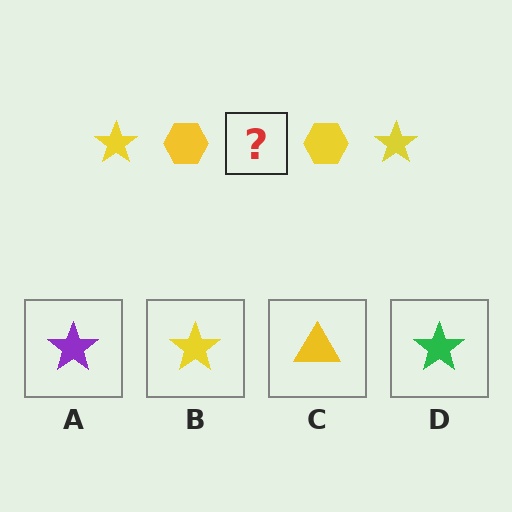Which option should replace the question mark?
Option B.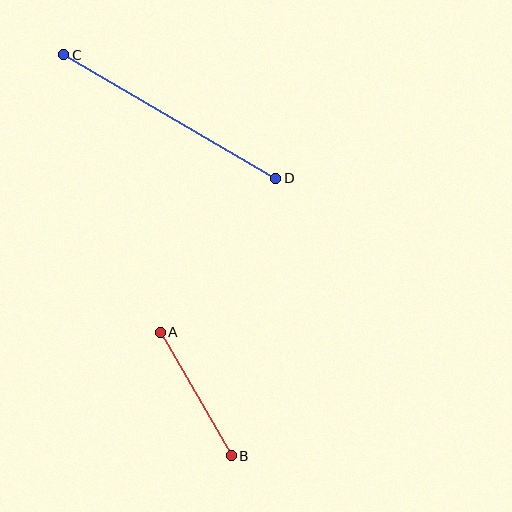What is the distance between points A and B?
The distance is approximately 143 pixels.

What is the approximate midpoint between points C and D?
The midpoint is at approximately (170, 117) pixels.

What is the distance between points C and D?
The distance is approximately 245 pixels.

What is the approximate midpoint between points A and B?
The midpoint is at approximately (196, 394) pixels.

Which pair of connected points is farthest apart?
Points C and D are farthest apart.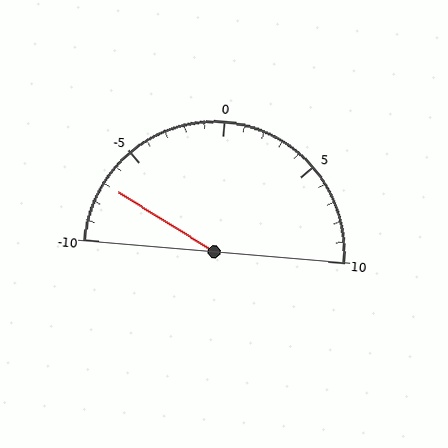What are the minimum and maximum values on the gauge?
The gauge ranges from -10 to 10.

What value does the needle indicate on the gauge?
The needle indicates approximately -7.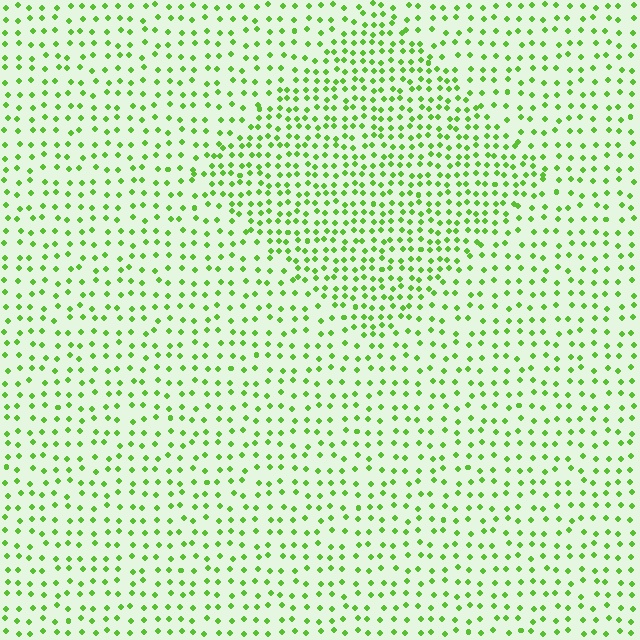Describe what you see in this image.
The image contains small lime elements arranged at two different densities. A diamond-shaped region is visible where the elements are more densely packed than the surrounding area.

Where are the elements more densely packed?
The elements are more densely packed inside the diamond boundary.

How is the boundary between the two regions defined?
The boundary is defined by a change in element density (approximately 1.8x ratio). All elements are the same color, size, and shape.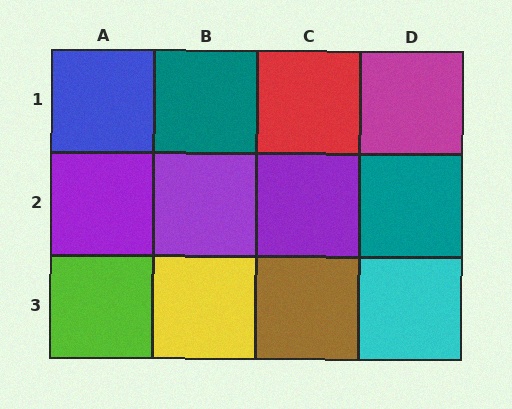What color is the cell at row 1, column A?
Blue.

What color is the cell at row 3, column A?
Lime.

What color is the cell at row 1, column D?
Magenta.